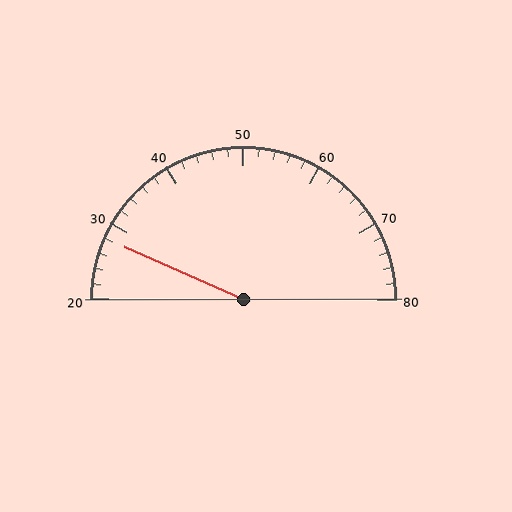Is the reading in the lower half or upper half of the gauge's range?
The reading is in the lower half of the range (20 to 80).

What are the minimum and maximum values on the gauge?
The gauge ranges from 20 to 80.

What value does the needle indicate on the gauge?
The needle indicates approximately 28.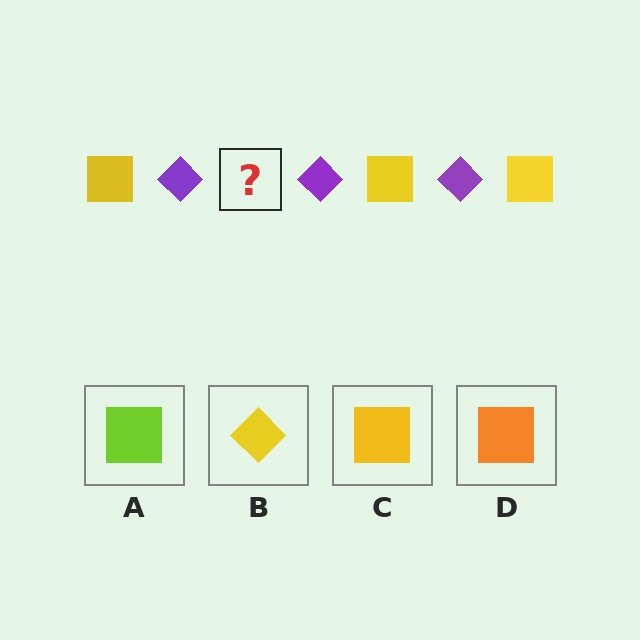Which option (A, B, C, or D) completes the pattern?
C.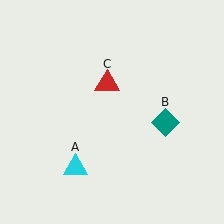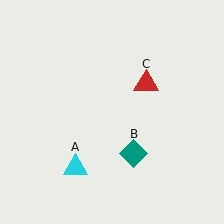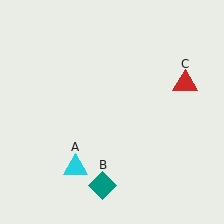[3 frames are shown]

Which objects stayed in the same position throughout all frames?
Cyan triangle (object A) remained stationary.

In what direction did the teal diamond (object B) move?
The teal diamond (object B) moved down and to the left.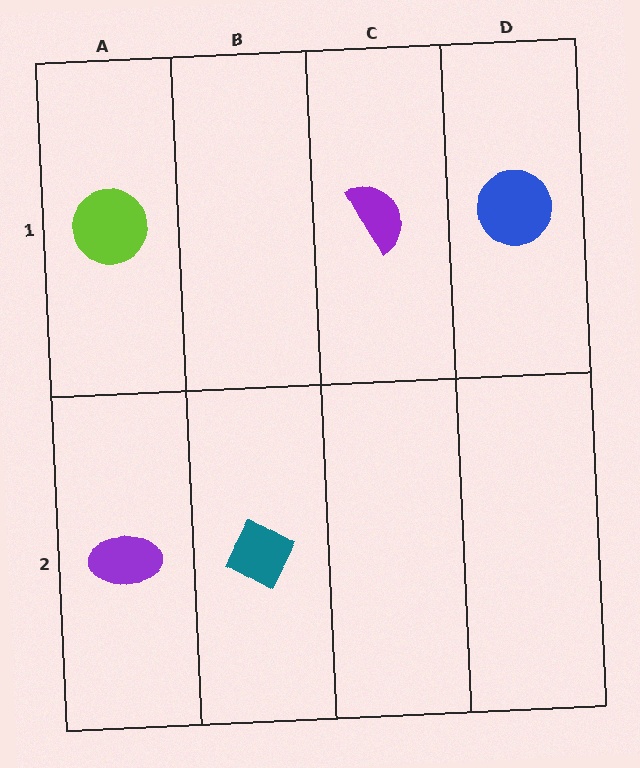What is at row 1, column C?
A purple semicircle.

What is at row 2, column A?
A purple ellipse.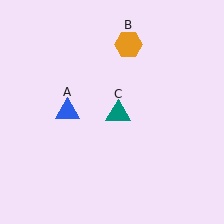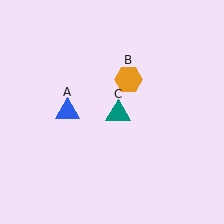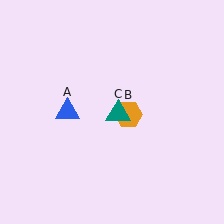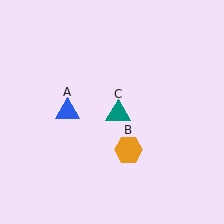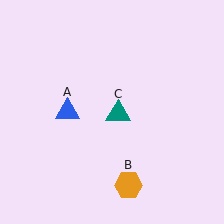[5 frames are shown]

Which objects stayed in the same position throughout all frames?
Blue triangle (object A) and teal triangle (object C) remained stationary.